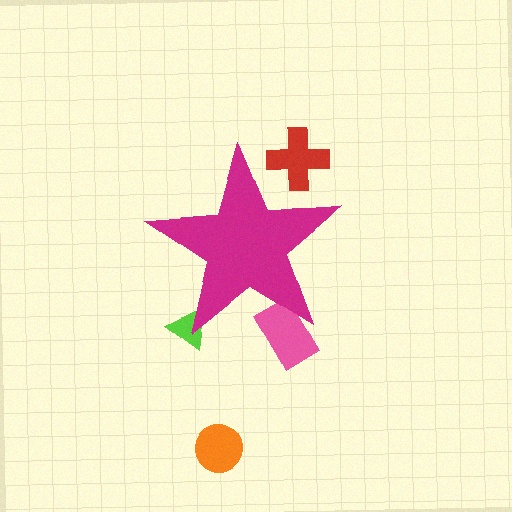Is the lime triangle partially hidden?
Yes, the lime triangle is partially hidden behind the magenta star.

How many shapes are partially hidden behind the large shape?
3 shapes are partially hidden.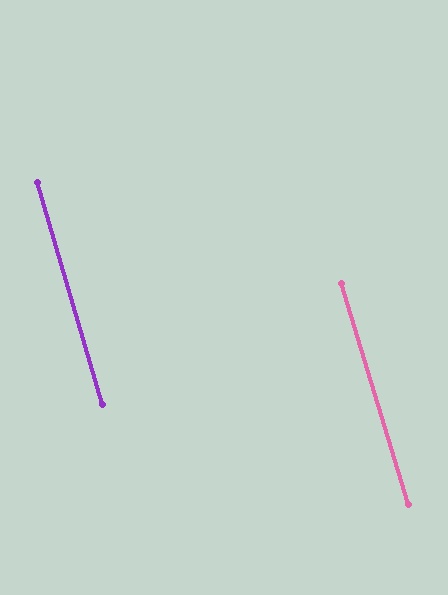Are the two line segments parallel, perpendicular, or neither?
Parallel — their directions differ by only 0.4°.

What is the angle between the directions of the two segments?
Approximately 0 degrees.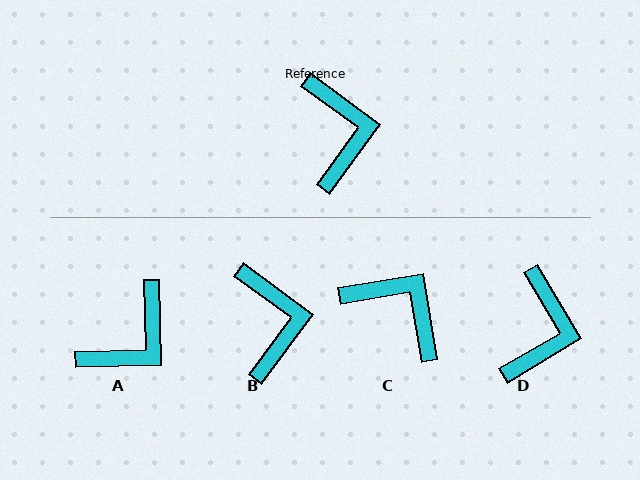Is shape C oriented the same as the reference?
No, it is off by about 46 degrees.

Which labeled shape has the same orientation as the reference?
B.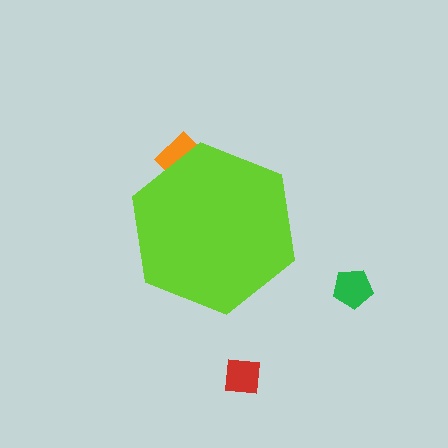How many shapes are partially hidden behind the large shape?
1 shape is partially hidden.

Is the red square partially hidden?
No, the red square is fully visible.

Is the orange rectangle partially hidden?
Yes, the orange rectangle is partially hidden behind the lime hexagon.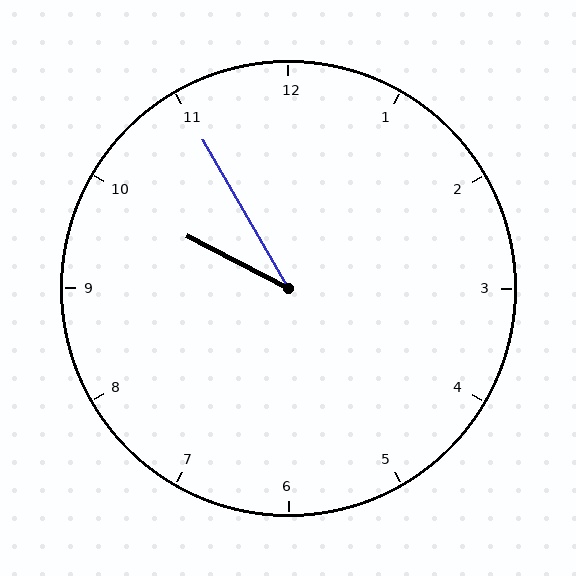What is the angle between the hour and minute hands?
Approximately 32 degrees.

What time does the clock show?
9:55.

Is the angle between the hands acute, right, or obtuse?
It is acute.